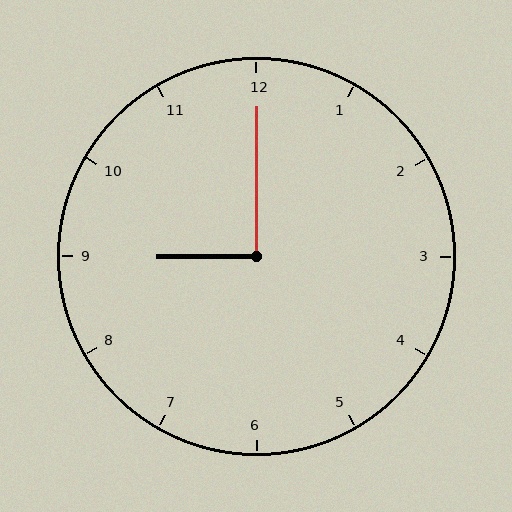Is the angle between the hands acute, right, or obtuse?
It is right.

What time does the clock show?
9:00.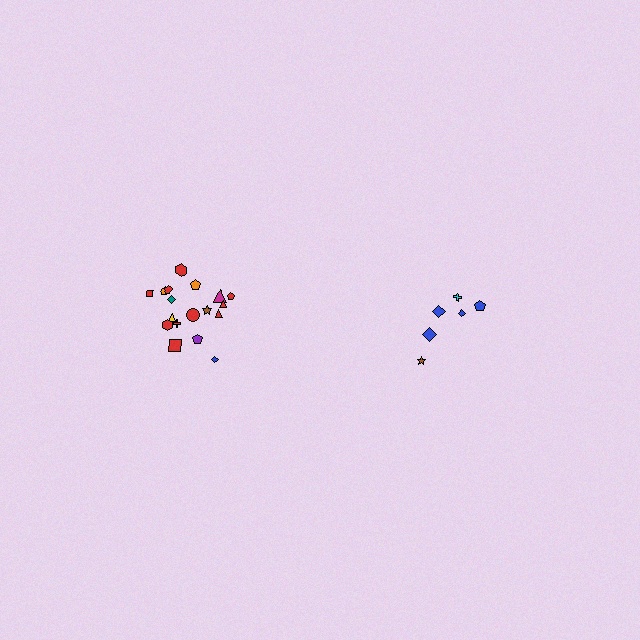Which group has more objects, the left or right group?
The left group.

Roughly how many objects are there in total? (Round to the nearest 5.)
Roughly 25 objects in total.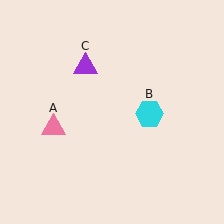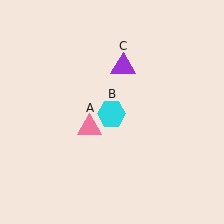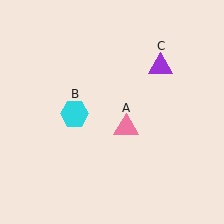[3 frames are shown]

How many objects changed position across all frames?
3 objects changed position: pink triangle (object A), cyan hexagon (object B), purple triangle (object C).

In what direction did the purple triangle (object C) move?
The purple triangle (object C) moved right.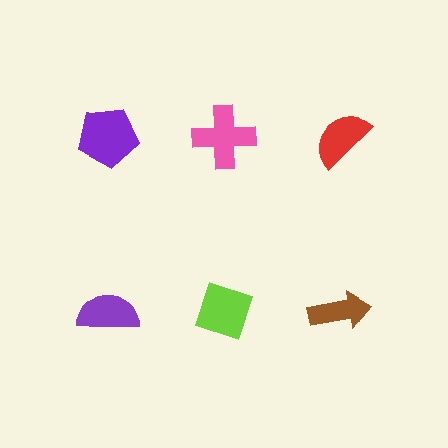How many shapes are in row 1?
3 shapes.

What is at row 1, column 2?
A pink cross.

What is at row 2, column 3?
A brown arrow.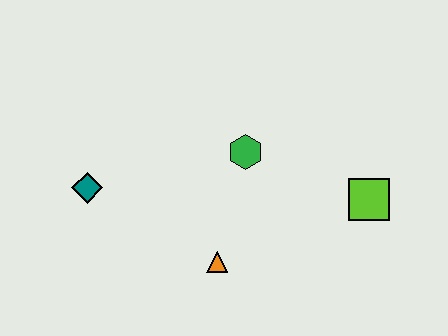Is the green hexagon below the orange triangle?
No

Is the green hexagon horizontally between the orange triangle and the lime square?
Yes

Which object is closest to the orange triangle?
The green hexagon is closest to the orange triangle.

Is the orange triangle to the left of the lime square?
Yes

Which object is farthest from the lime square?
The teal diamond is farthest from the lime square.